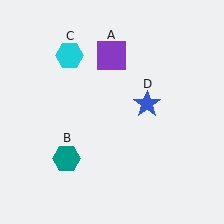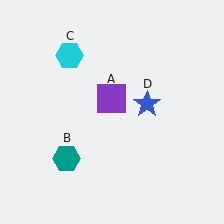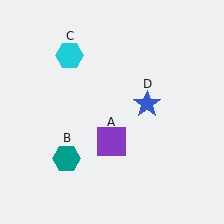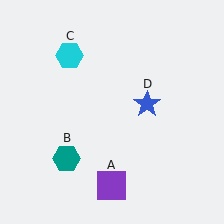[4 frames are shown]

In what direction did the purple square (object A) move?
The purple square (object A) moved down.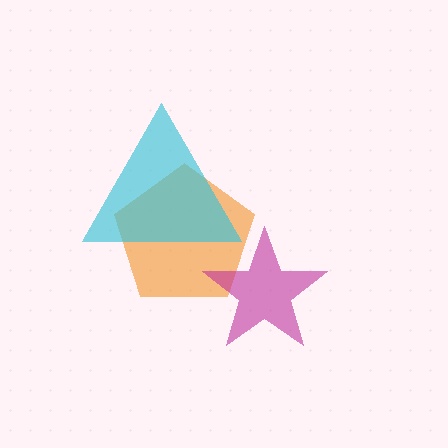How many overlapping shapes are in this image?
There are 3 overlapping shapes in the image.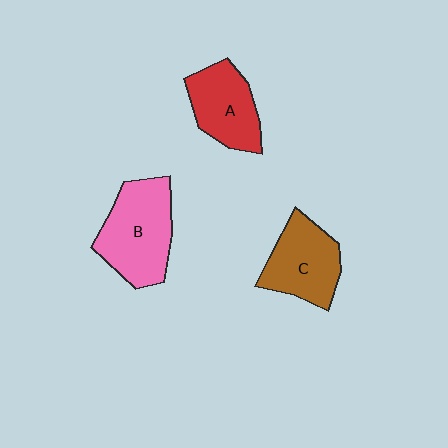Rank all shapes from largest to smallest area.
From largest to smallest: B (pink), C (brown), A (red).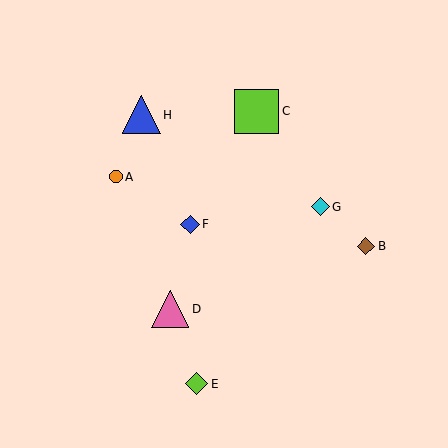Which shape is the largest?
The lime square (labeled C) is the largest.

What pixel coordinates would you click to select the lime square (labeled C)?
Click at (257, 111) to select the lime square C.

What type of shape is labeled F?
Shape F is a blue diamond.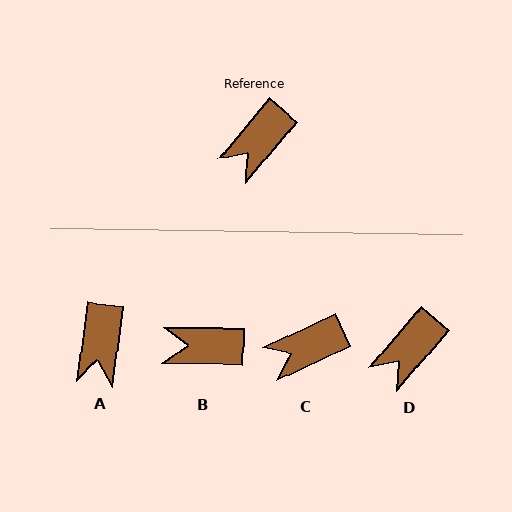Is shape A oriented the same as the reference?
No, it is off by about 33 degrees.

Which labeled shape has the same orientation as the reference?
D.